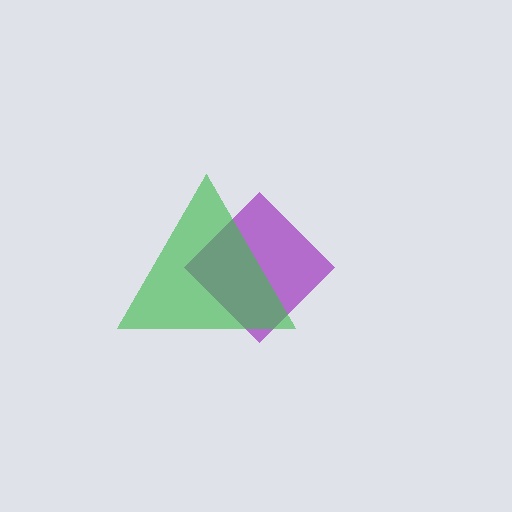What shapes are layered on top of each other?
The layered shapes are: a purple diamond, a green triangle.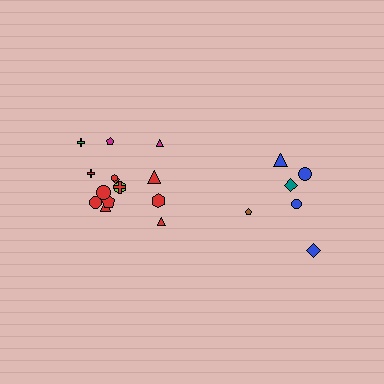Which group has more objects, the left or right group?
The left group.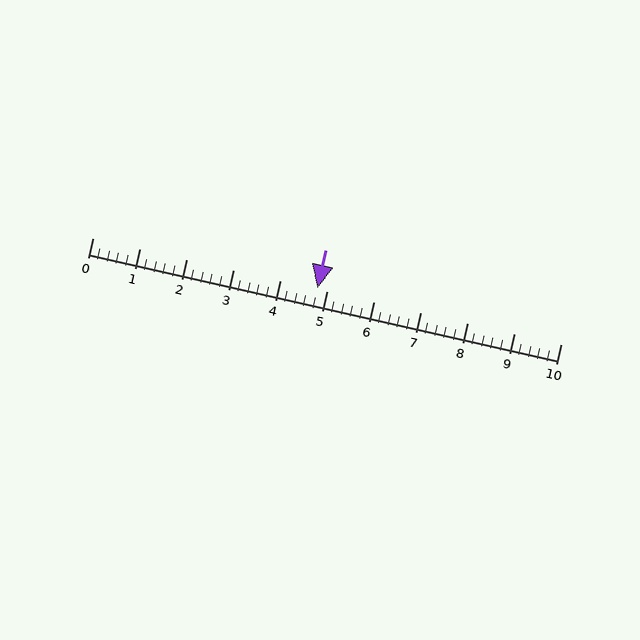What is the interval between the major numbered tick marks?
The major tick marks are spaced 1 units apart.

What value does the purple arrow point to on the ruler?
The purple arrow points to approximately 4.8.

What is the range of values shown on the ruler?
The ruler shows values from 0 to 10.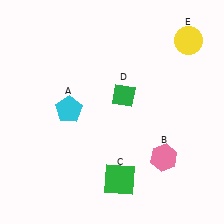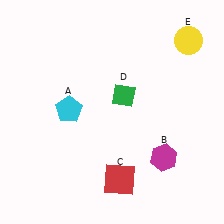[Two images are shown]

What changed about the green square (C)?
In Image 1, C is green. In Image 2, it changed to red.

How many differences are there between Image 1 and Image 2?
There are 2 differences between the two images.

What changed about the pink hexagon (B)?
In Image 1, B is pink. In Image 2, it changed to magenta.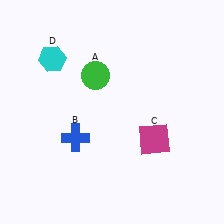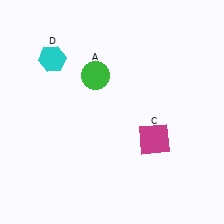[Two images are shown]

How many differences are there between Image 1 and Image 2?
There is 1 difference between the two images.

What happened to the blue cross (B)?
The blue cross (B) was removed in Image 2. It was in the bottom-left area of Image 1.